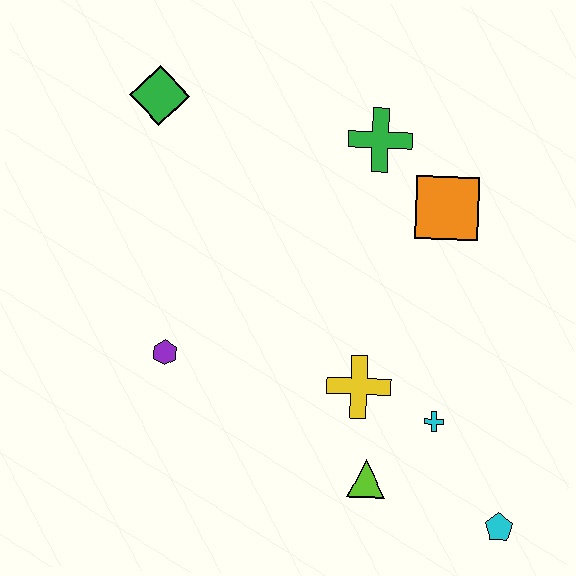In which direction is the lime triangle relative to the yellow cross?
The lime triangle is below the yellow cross.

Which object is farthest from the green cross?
The cyan pentagon is farthest from the green cross.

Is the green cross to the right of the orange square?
No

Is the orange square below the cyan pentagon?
No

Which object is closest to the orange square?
The green cross is closest to the orange square.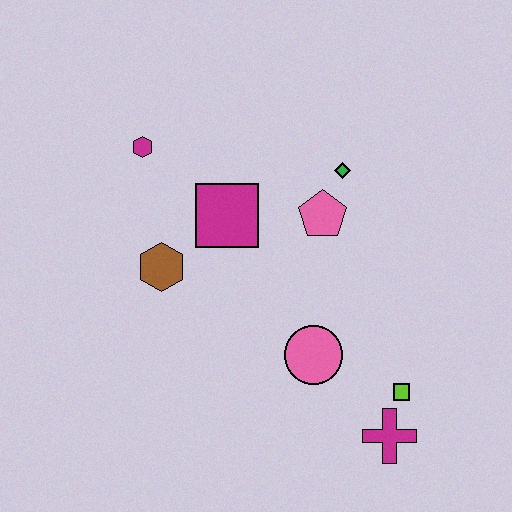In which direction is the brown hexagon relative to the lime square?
The brown hexagon is to the left of the lime square.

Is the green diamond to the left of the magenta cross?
Yes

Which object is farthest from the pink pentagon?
The magenta cross is farthest from the pink pentagon.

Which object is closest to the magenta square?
The brown hexagon is closest to the magenta square.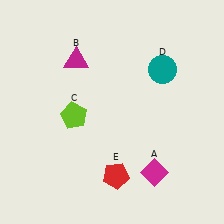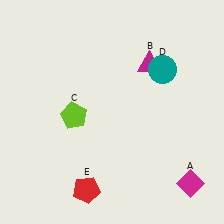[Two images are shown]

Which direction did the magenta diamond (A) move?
The magenta diamond (A) moved right.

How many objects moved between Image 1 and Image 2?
3 objects moved between the two images.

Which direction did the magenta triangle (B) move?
The magenta triangle (B) moved right.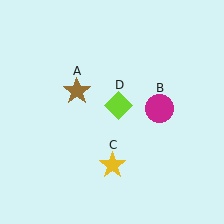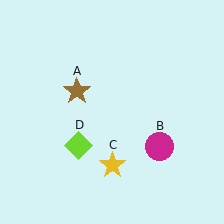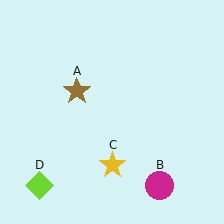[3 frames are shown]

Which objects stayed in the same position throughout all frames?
Brown star (object A) and yellow star (object C) remained stationary.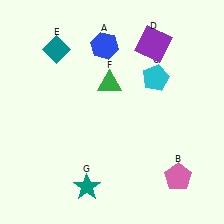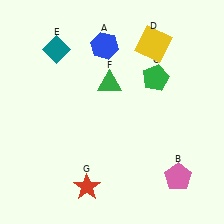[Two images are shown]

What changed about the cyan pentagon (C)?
In Image 1, C is cyan. In Image 2, it changed to green.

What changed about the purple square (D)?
In Image 1, D is purple. In Image 2, it changed to yellow.